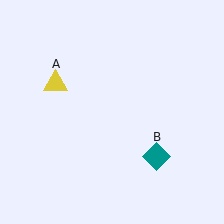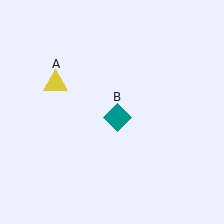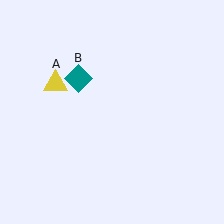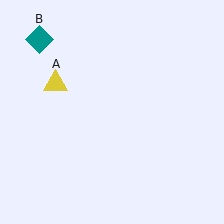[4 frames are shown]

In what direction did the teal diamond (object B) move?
The teal diamond (object B) moved up and to the left.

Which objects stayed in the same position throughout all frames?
Yellow triangle (object A) remained stationary.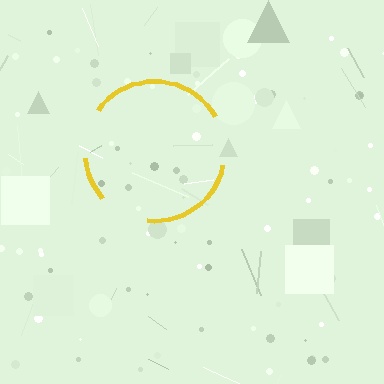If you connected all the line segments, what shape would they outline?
They would outline a circle.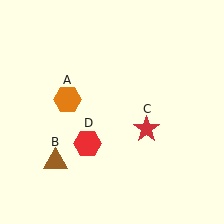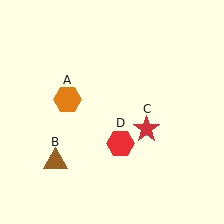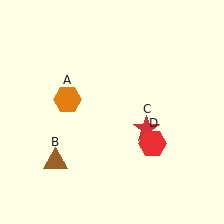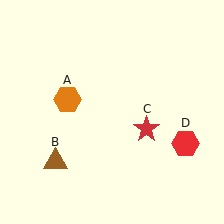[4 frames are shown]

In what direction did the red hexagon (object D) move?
The red hexagon (object D) moved right.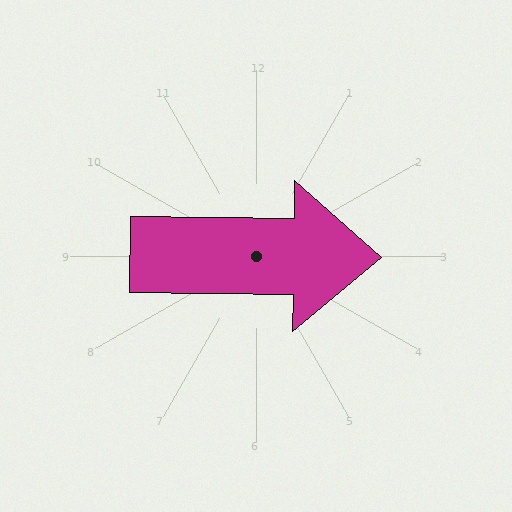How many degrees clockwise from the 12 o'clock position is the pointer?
Approximately 91 degrees.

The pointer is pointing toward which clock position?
Roughly 3 o'clock.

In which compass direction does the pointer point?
East.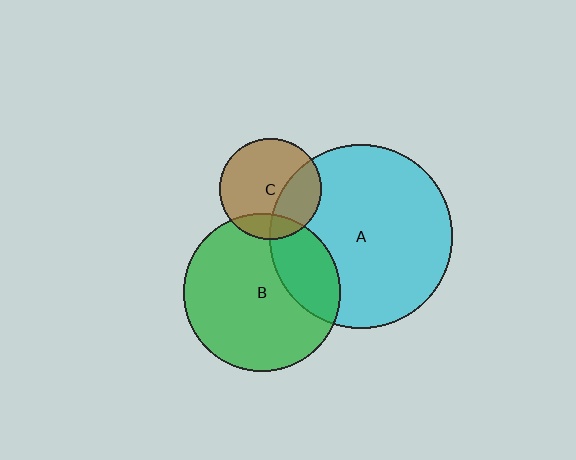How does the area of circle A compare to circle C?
Approximately 3.2 times.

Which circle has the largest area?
Circle A (cyan).